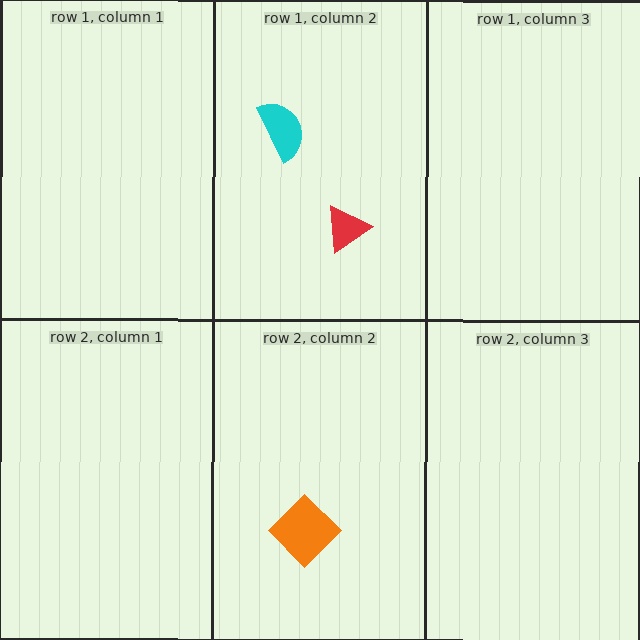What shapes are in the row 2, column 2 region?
The orange diamond.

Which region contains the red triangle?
The row 1, column 2 region.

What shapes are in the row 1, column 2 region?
The red triangle, the cyan semicircle.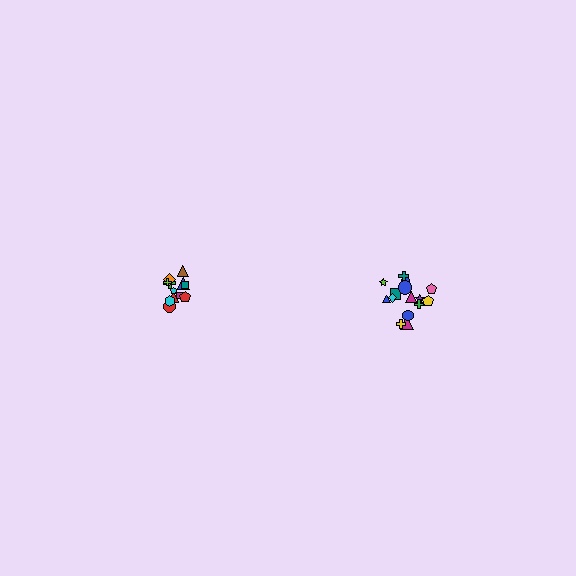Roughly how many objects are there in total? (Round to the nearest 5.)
Roughly 25 objects in total.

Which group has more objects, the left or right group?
The right group.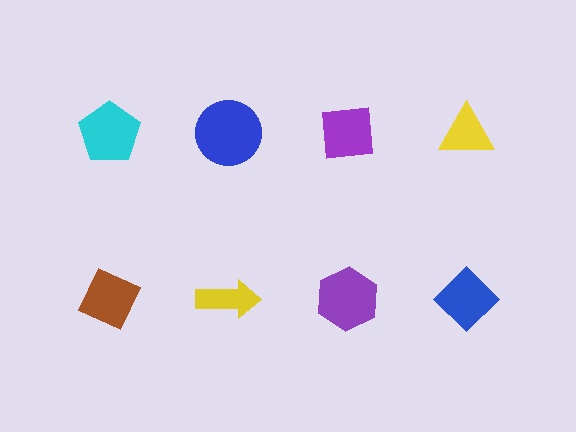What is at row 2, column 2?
A yellow arrow.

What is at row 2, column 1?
A brown diamond.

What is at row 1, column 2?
A blue circle.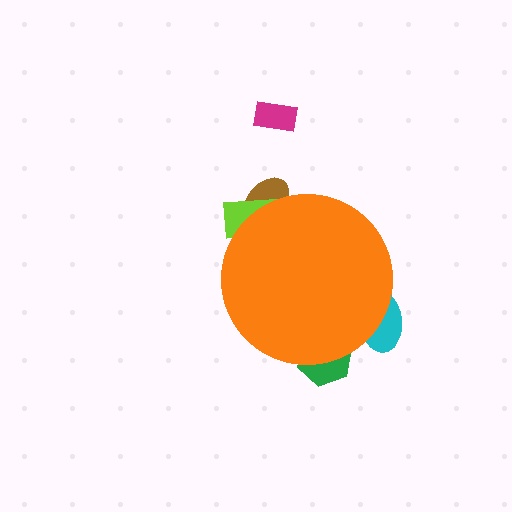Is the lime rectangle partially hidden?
Yes, the lime rectangle is partially hidden behind the orange circle.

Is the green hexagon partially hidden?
Yes, the green hexagon is partially hidden behind the orange circle.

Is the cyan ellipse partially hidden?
Yes, the cyan ellipse is partially hidden behind the orange circle.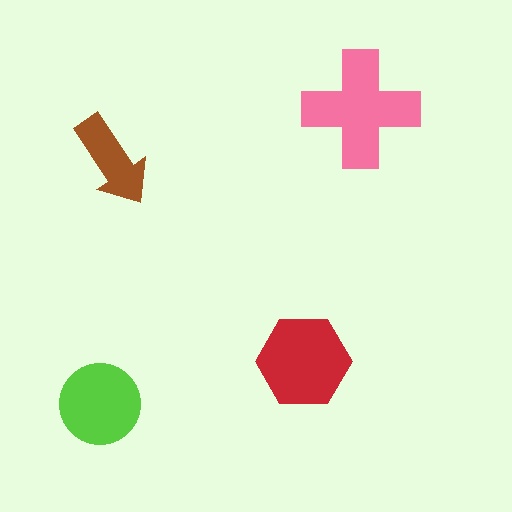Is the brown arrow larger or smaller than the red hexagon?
Smaller.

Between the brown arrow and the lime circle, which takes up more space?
The lime circle.